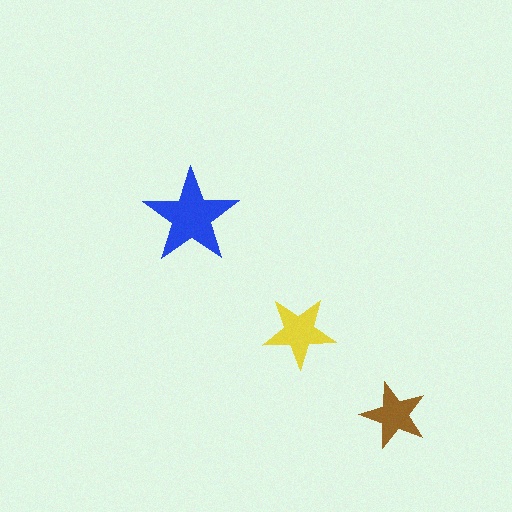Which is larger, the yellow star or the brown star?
The yellow one.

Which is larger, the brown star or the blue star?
The blue one.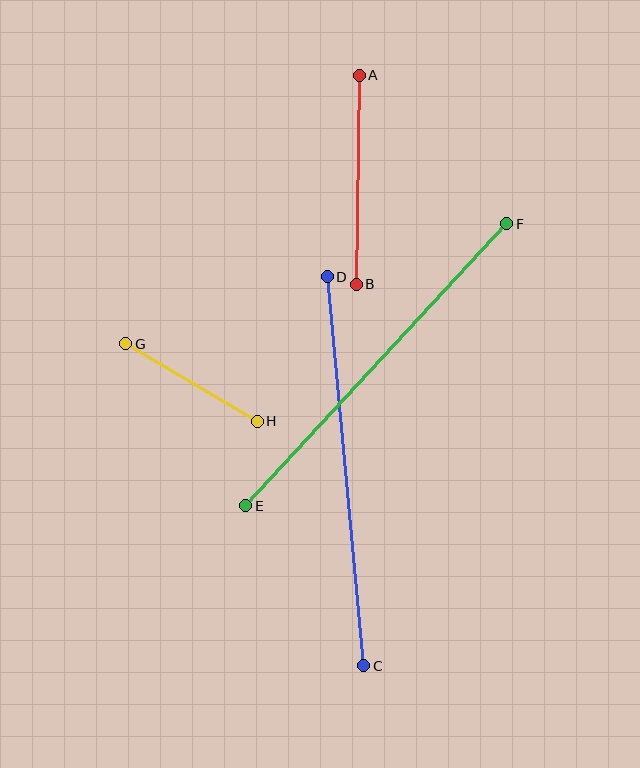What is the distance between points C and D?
The distance is approximately 391 pixels.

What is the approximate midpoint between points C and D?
The midpoint is at approximately (346, 471) pixels.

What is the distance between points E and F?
The distance is approximately 384 pixels.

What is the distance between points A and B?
The distance is approximately 209 pixels.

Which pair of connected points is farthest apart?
Points C and D are farthest apart.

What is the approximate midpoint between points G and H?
The midpoint is at approximately (191, 382) pixels.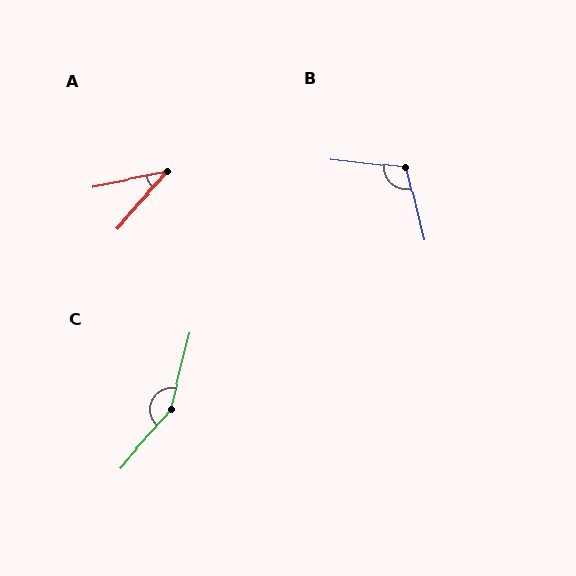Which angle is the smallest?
A, at approximately 37 degrees.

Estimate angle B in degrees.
Approximately 110 degrees.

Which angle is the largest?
C, at approximately 152 degrees.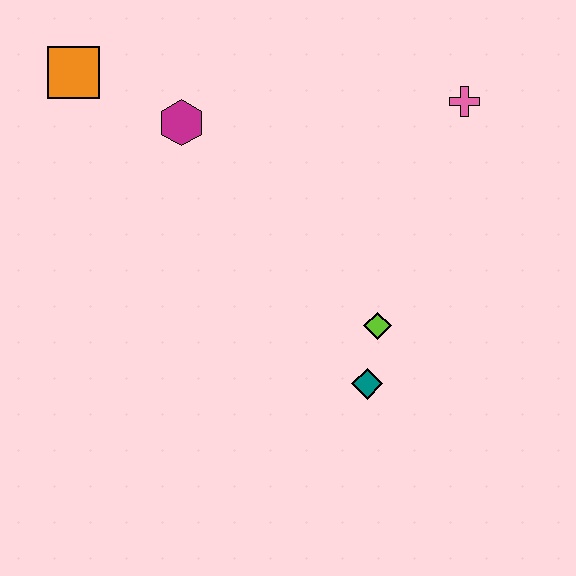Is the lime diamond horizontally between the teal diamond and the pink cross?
Yes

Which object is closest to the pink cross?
The lime diamond is closest to the pink cross.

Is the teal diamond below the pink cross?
Yes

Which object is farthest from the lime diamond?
The orange square is farthest from the lime diamond.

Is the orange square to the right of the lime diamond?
No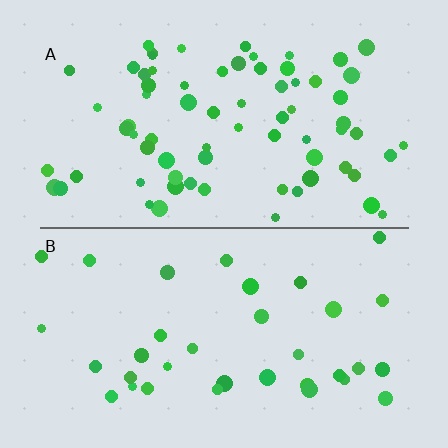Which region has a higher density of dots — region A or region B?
A (the top).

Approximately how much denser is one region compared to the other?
Approximately 2.0× — region A over region B.